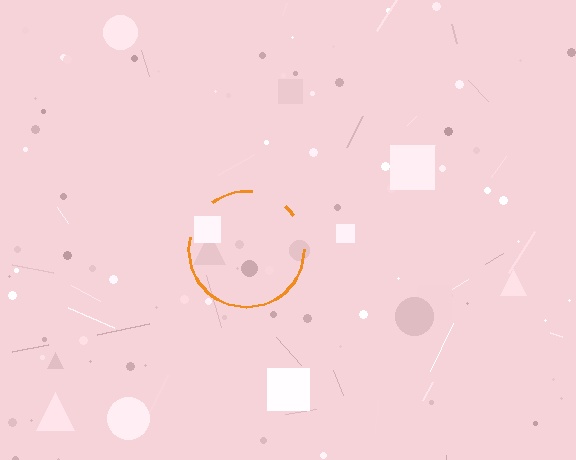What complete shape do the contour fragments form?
The contour fragments form a circle.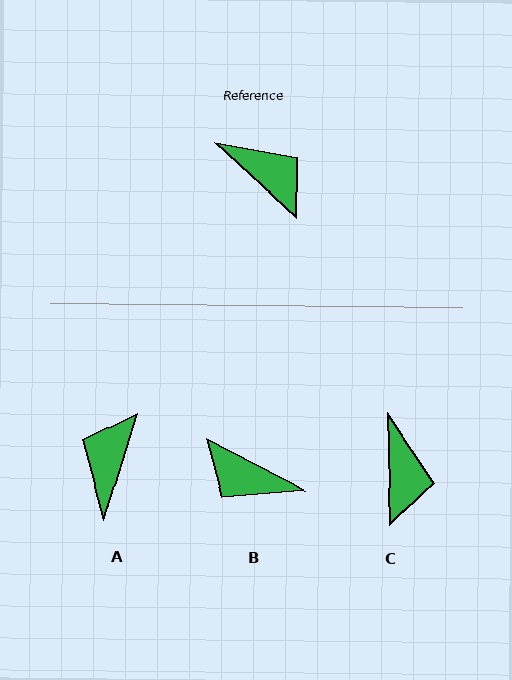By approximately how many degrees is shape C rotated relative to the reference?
Approximately 46 degrees clockwise.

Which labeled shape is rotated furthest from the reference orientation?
B, about 165 degrees away.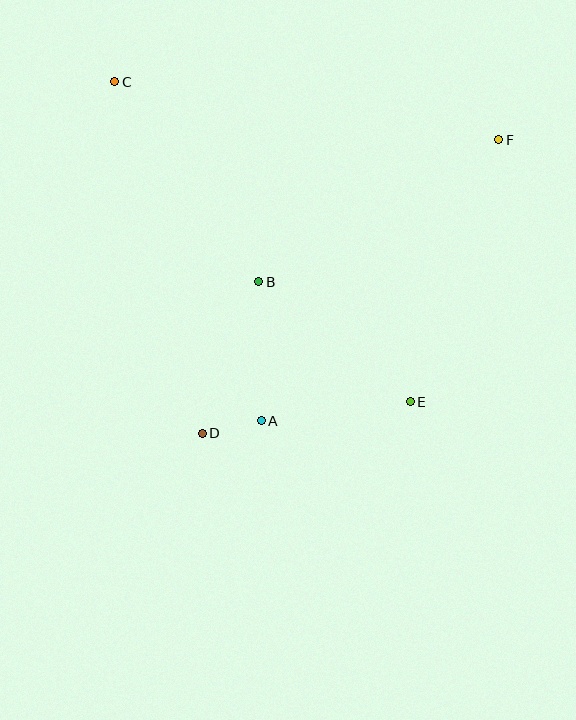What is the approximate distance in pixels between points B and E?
The distance between B and E is approximately 193 pixels.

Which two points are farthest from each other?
Points C and E are farthest from each other.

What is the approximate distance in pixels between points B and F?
The distance between B and F is approximately 279 pixels.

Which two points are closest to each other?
Points A and D are closest to each other.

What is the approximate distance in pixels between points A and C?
The distance between A and C is approximately 369 pixels.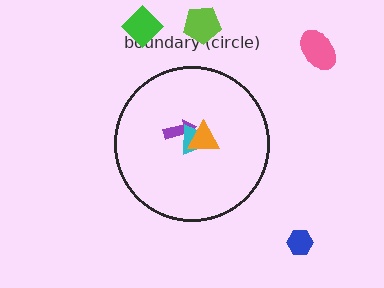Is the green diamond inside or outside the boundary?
Outside.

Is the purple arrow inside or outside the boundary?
Inside.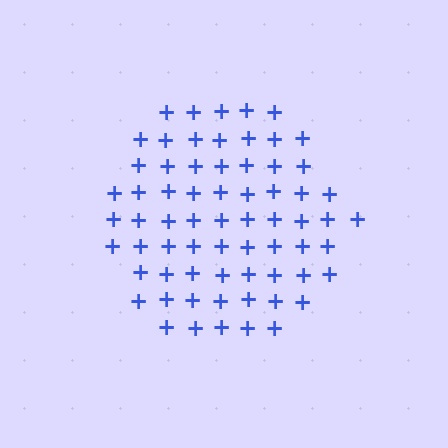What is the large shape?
The large shape is a hexagon.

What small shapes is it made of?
It is made of small plus signs.